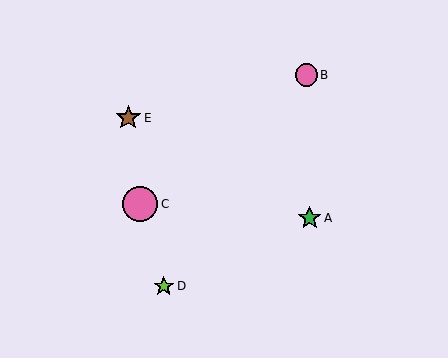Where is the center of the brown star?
The center of the brown star is at (128, 118).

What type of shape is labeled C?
Shape C is a pink circle.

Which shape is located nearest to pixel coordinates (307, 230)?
The green star (labeled A) at (310, 218) is nearest to that location.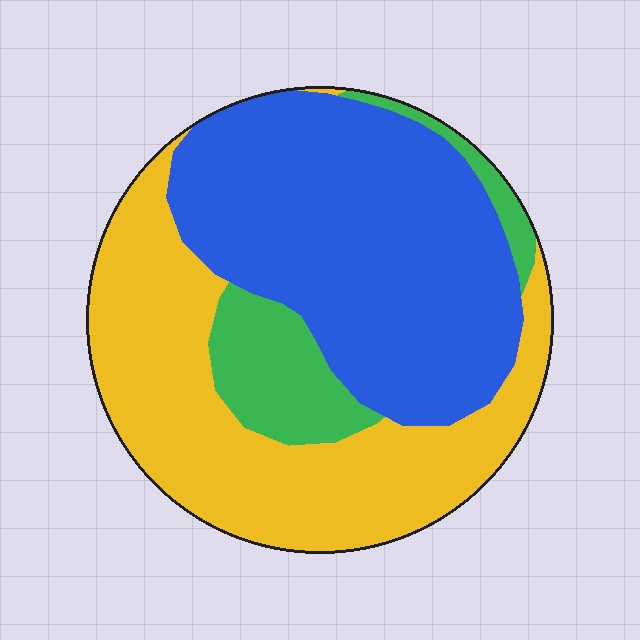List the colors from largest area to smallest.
From largest to smallest: blue, yellow, green.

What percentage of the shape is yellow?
Yellow takes up about two fifths (2/5) of the shape.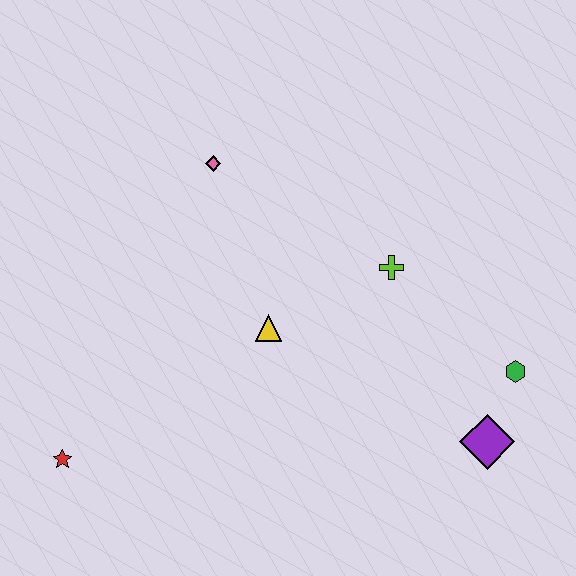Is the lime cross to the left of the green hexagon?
Yes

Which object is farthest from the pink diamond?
The purple diamond is farthest from the pink diamond.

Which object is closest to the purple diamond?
The green hexagon is closest to the purple diamond.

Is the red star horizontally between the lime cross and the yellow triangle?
No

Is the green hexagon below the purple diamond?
No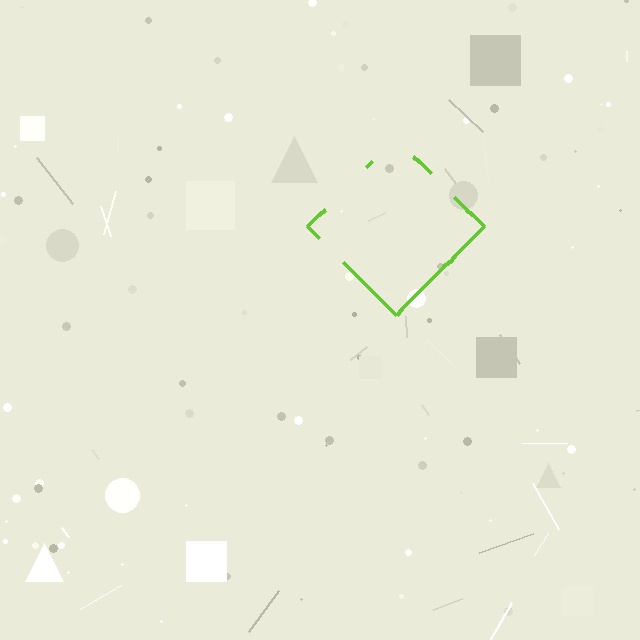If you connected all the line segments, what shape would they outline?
They would outline a diamond.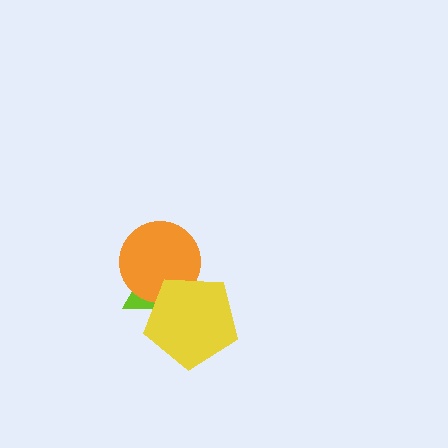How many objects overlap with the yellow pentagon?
2 objects overlap with the yellow pentagon.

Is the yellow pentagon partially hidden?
No, no other shape covers it.